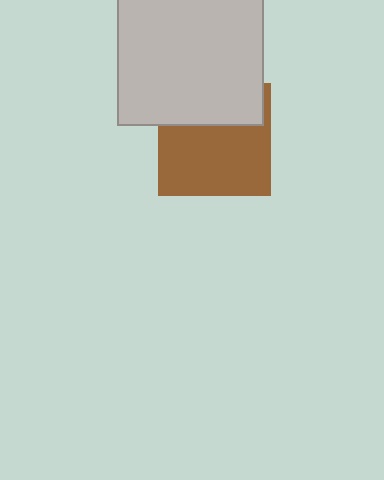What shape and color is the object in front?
The object in front is a light gray square.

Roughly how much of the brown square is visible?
Most of it is visible (roughly 65%).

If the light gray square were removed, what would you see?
You would see the complete brown square.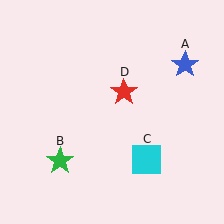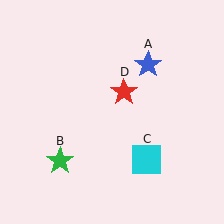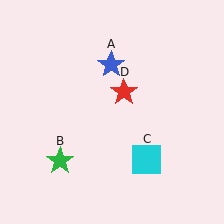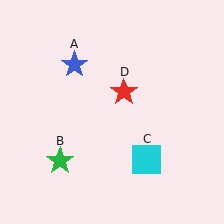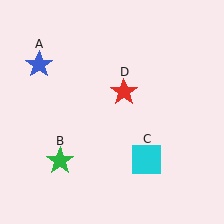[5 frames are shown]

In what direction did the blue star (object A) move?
The blue star (object A) moved left.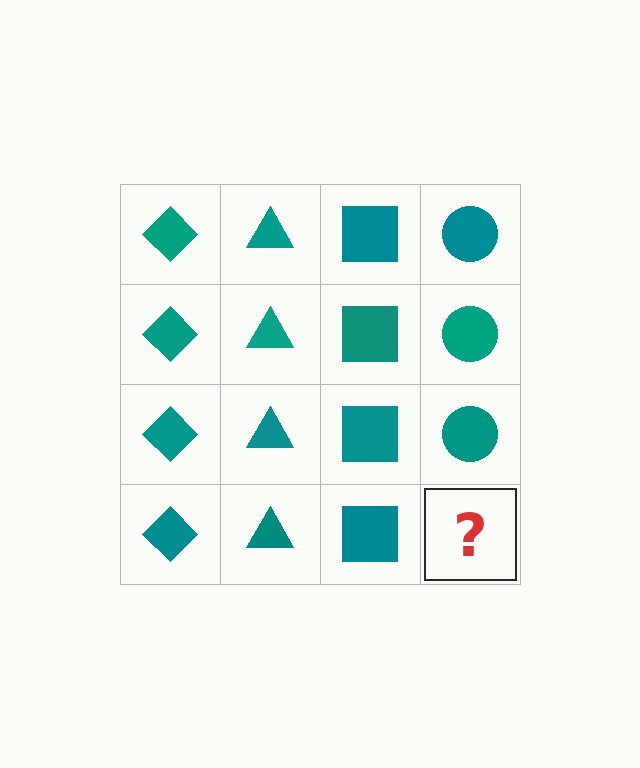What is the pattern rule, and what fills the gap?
The rule is that each column has a consistent shape. The gap should be filled with a teal circle.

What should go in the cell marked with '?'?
The missing cell should contain a teal circle.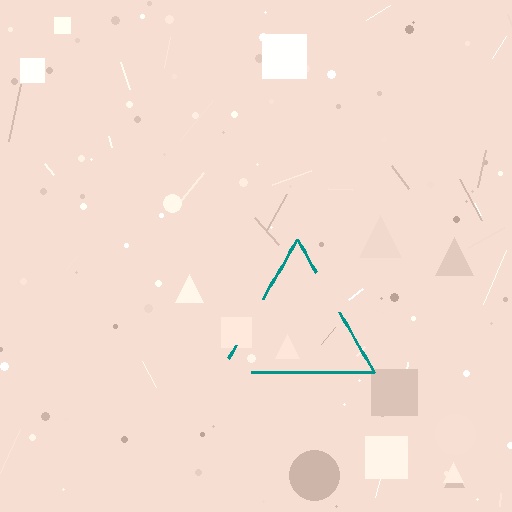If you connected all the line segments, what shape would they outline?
They would outline a triangle.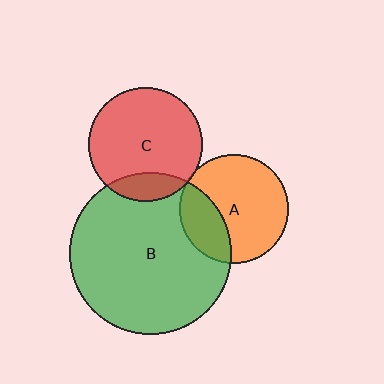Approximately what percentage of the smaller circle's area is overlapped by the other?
Approximately 30%.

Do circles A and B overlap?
Yes.